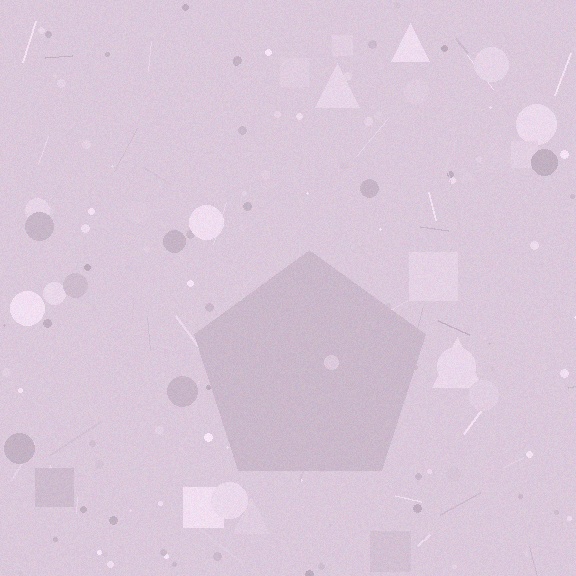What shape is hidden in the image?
A pentagon is hidden in the image.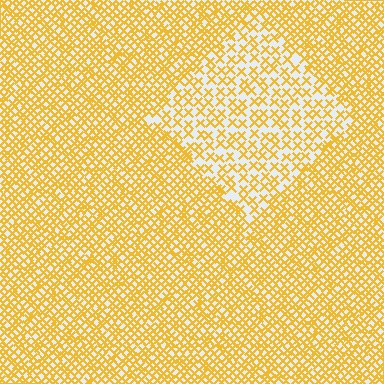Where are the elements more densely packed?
The elements are more densely packed outside the diamond boundary.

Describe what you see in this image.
The image contains small yellow elements arranged at two different densities. A diamond-shaped region is visible where the elements are less densely packed than the surrounding area.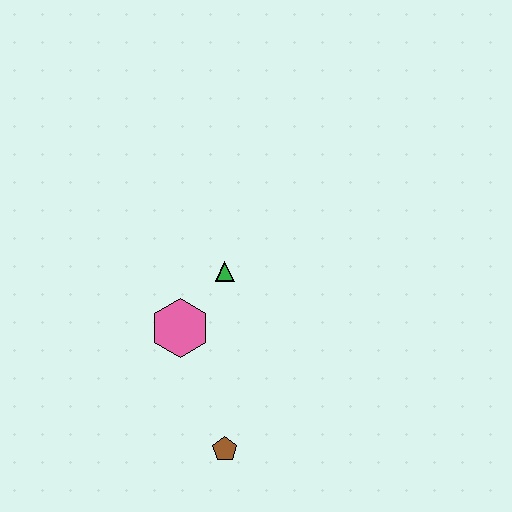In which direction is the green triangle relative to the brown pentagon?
The green triangle is above the brown pentagon.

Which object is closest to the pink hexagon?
The green triangle is closest to the pink hexagon.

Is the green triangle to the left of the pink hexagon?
No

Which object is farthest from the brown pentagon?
The green triangle is farthest from the brown pentagon.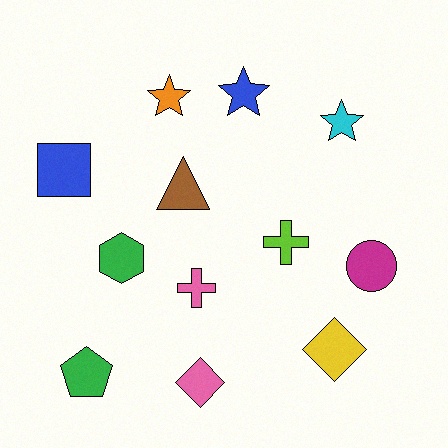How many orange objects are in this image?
There is 1 orange object.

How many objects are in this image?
There are 12 objects.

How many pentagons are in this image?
There is 1 pentagon.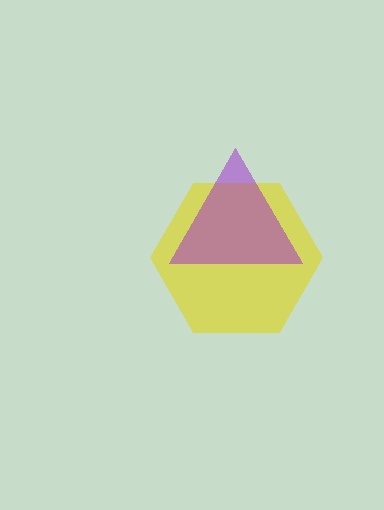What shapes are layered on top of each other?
The layered shapes are: a yellow hexagon, a purple triangle.